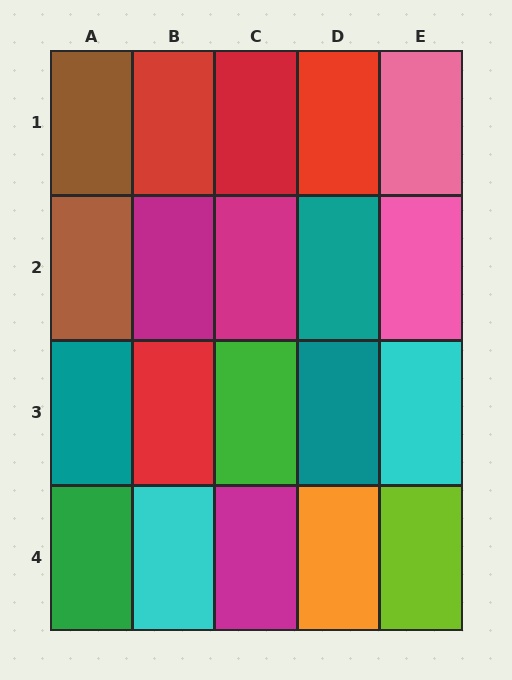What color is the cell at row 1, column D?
Red.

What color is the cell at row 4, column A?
Green.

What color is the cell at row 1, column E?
Pink.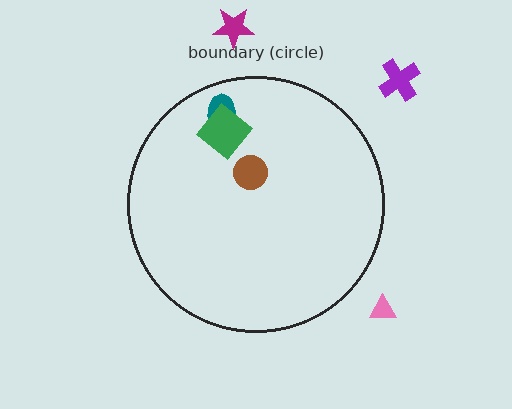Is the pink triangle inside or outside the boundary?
Outside.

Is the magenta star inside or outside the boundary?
Outside.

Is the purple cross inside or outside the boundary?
Outside.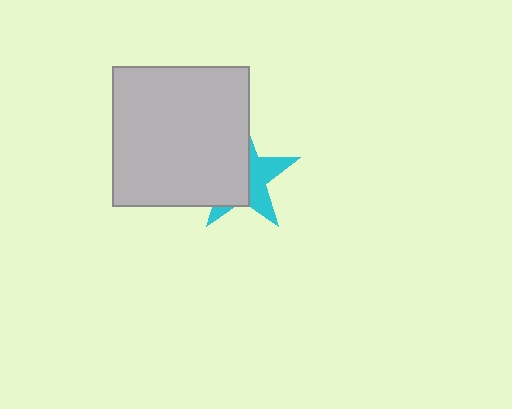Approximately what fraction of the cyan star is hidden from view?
Roughly 57% of the cyan star is hidden behind the light gray rectangle.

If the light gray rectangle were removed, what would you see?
You would see the complete cyan star.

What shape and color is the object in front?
The object in front is a light gray rectangle.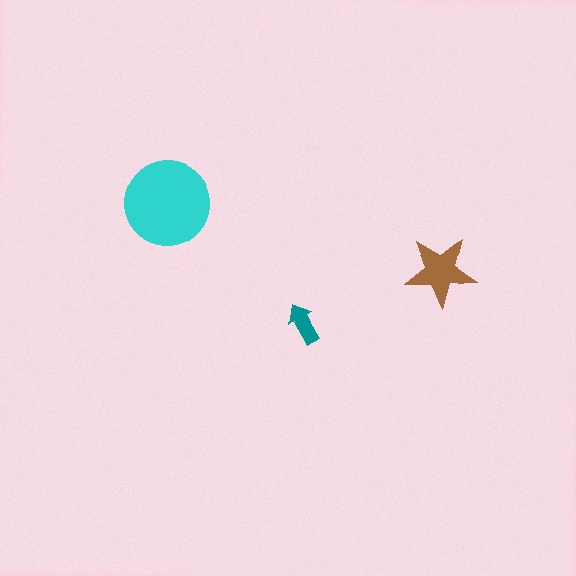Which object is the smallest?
The teal arrow.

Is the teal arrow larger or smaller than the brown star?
Smaller.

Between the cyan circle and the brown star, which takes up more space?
The cyan circle.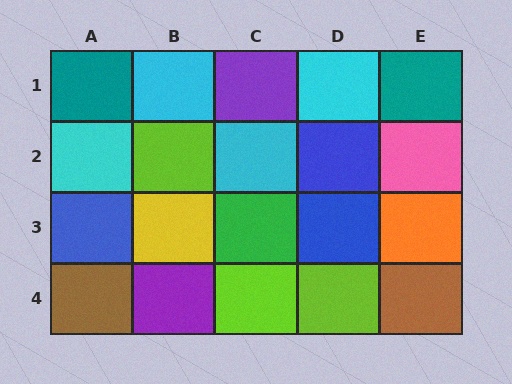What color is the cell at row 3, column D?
Blue.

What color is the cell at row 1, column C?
Purple.